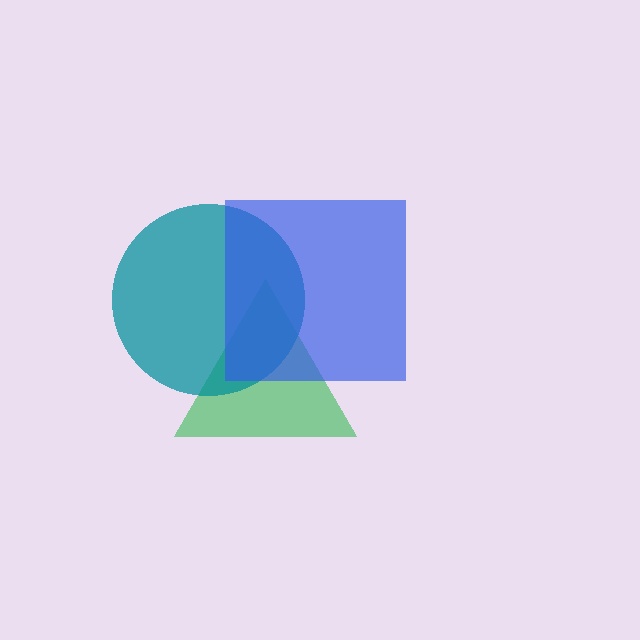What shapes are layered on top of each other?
The layered shapes are: a green triangle, a teal circle, a blue square.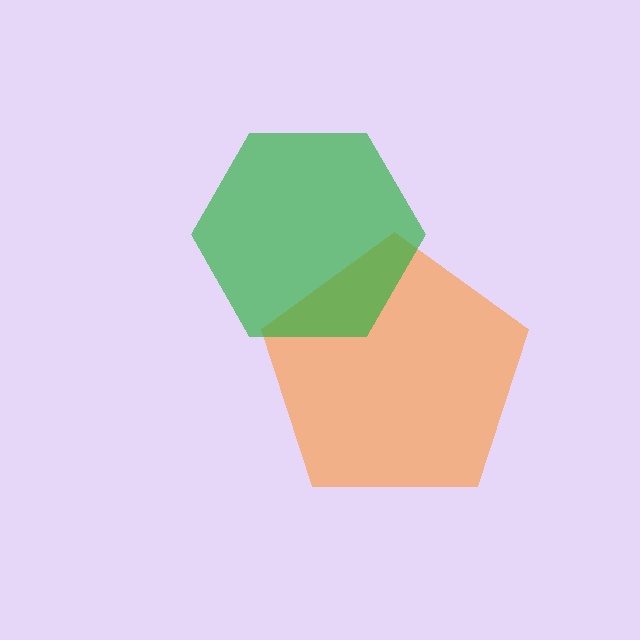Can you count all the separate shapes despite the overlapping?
Yes, there are 2 separate shapes.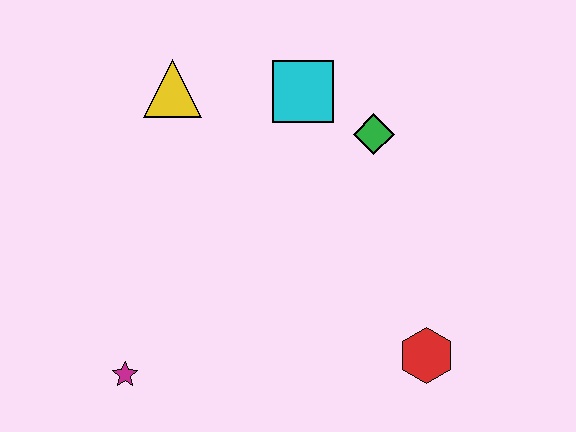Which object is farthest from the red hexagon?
The yellow triangle is farthest from the red hexagon.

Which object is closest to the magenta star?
The yellow triangle is closest to the magenta star.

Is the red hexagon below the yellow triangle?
Yes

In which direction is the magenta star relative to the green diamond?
The magenta star is to the left of the green diamond.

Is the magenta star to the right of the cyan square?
No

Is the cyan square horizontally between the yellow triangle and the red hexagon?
Yes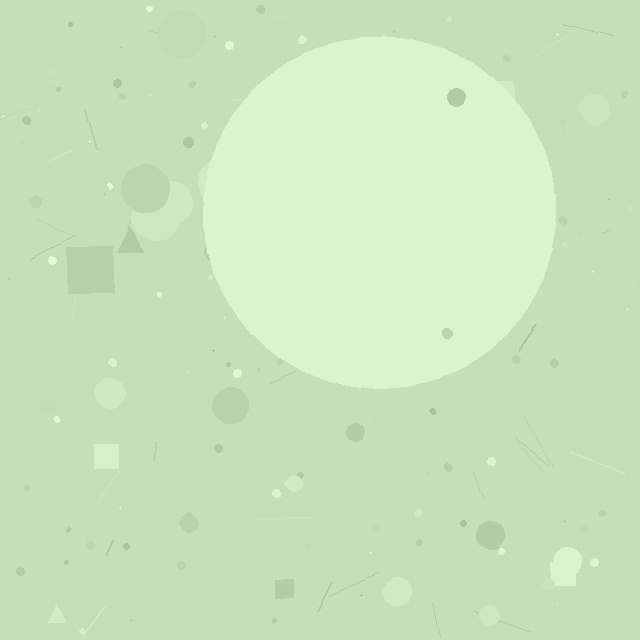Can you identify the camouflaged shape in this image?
The camouflaged shape is a circle.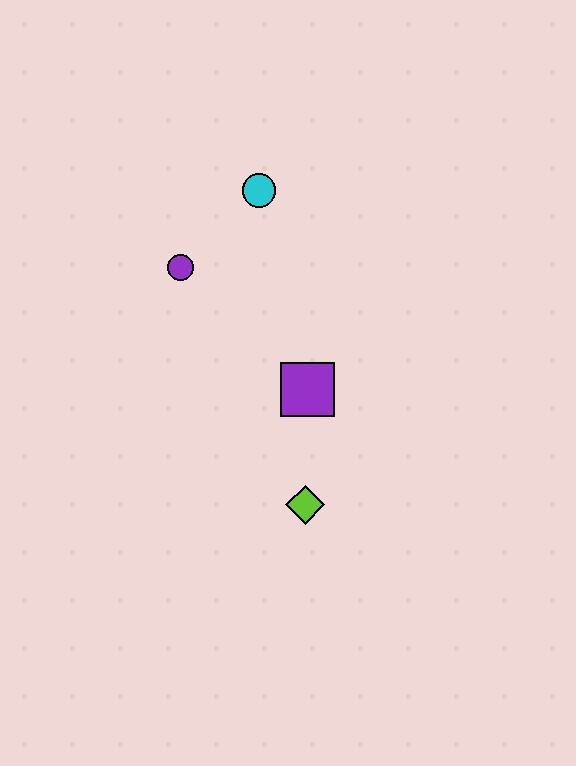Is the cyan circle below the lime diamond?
No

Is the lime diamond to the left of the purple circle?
No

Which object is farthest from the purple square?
The cyan circle is farthest from the purple square.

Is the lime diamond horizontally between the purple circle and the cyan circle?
No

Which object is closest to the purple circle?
The cyan circle is closest to the purple circle.